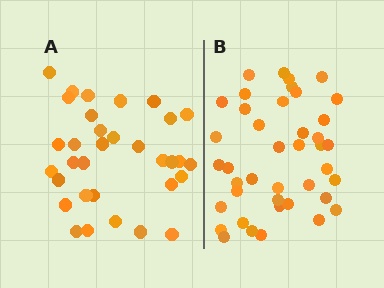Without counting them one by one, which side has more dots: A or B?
Region B (the right region) has more dots.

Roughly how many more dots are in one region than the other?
Region B has roughly 8 or so more dots than region A.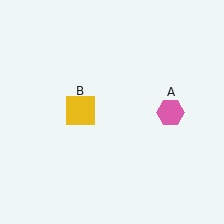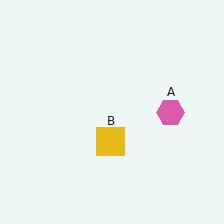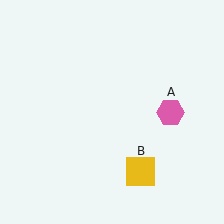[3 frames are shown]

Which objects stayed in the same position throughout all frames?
Pink hexagon (object A) remained stationary.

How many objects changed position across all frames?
1 object changed position: yellow square (object B).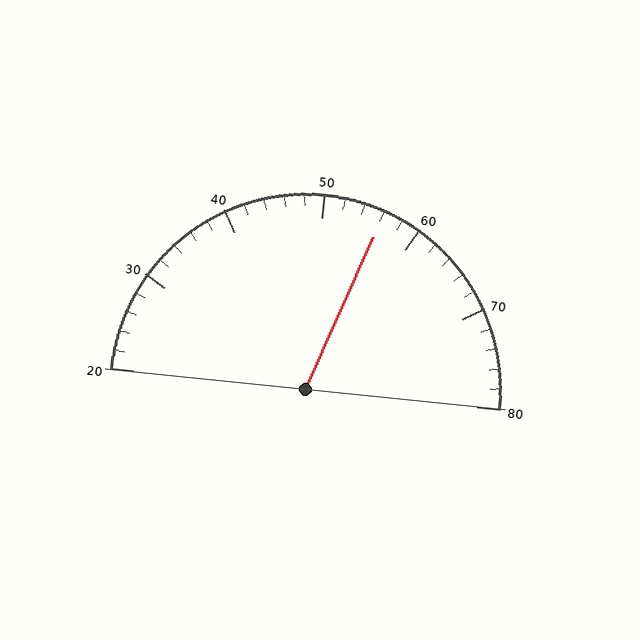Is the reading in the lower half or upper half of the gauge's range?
The reading is in the upper half of the range (20 to 80).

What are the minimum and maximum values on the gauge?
The gauge ranges from 20 to 80.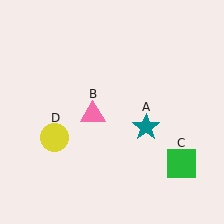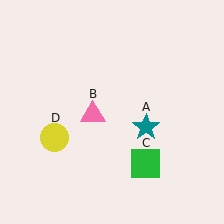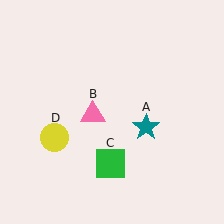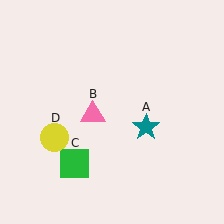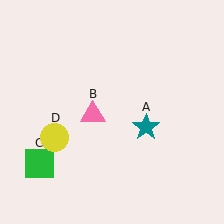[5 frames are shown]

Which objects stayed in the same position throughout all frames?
Teal star (object A) and pink triangle (object B) and yellow circle (object D) remained stationary.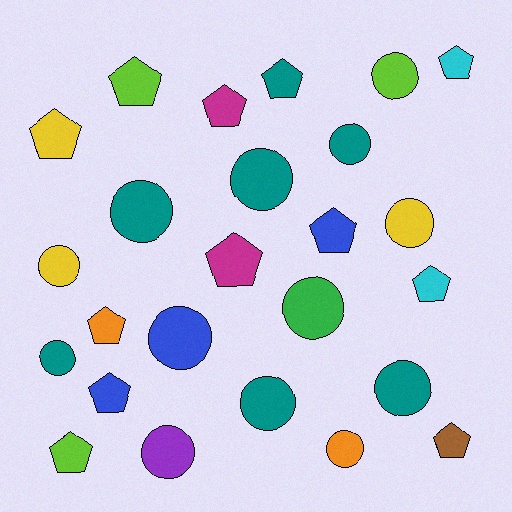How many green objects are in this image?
There is 1 green object.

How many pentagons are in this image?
There are 12 pentagons.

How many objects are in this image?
There are 25 objects.